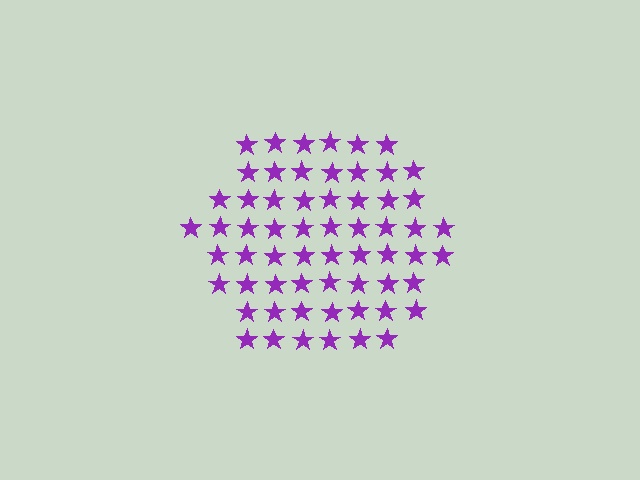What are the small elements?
The small elements are stars.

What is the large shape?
The large shape is a hexagon.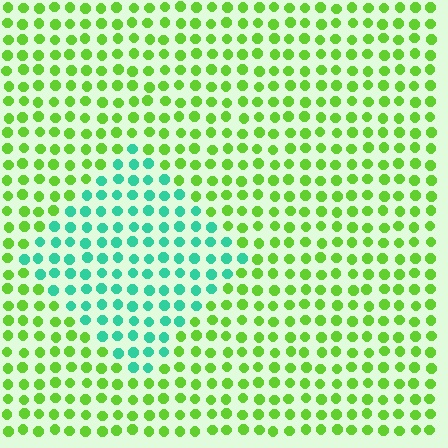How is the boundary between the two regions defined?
The boundary is defined purely by a slight shift in hue (about 60 degrees). Spacing, size, and orientation are identical on both sides.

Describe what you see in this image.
The image is filled with small lime elements in a uniform arrangement. A diamond-shaped region is visible where the elements are tinted to a slightly different hue, forming a subtle color boundary.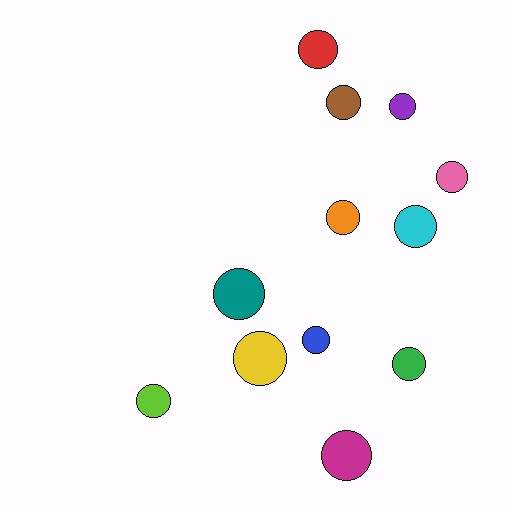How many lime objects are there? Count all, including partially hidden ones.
There is 1 lime object.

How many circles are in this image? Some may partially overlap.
There are 12 circles.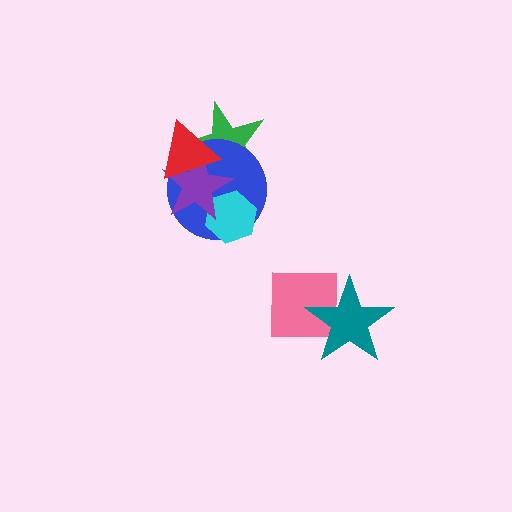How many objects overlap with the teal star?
1 object overlaps with the teal star.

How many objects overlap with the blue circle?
4 objects overlap with the blue circle.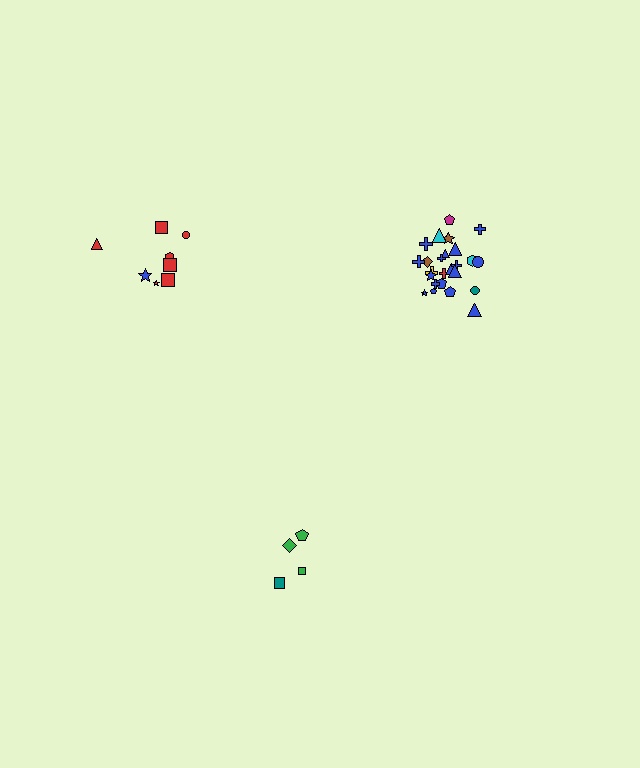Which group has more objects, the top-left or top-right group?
The top-right group.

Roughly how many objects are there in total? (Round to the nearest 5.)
Roughly 35 objects in total.